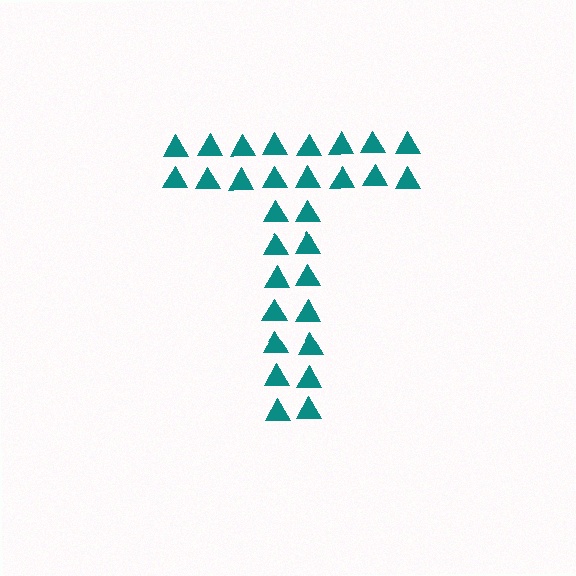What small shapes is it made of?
It is made of small triangles.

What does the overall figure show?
The overall figure shows the letter T.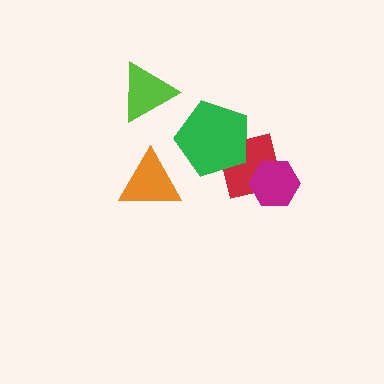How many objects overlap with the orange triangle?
0 objects overlap with the orange triangle.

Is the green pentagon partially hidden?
No, no other shape covers it.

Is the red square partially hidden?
Yes, it is partially covered by another shape.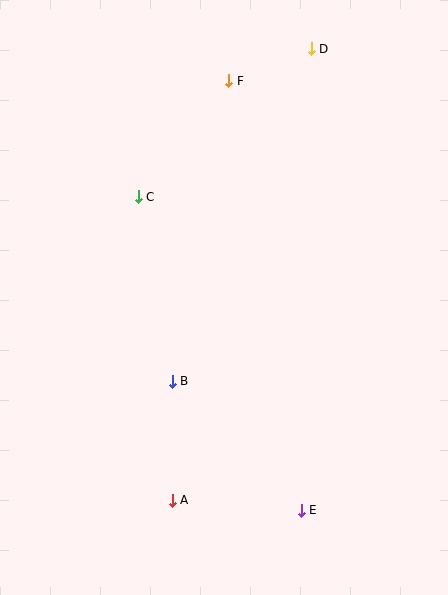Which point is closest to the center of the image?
Point B at (172, 381) is closest to the center.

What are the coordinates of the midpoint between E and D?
The midpoint between E and D is at (306, 279).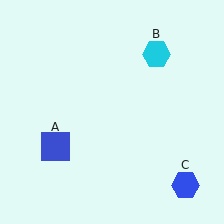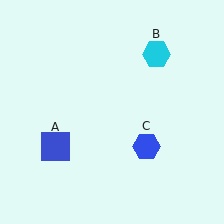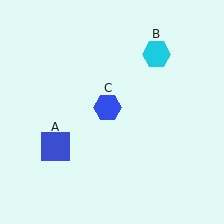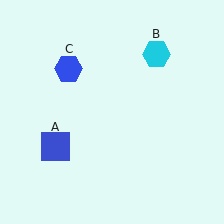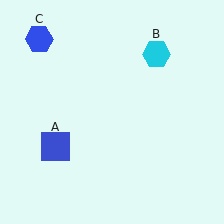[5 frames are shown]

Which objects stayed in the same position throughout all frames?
Blue square (object A) and cyan hexagon (object B) remained stationary.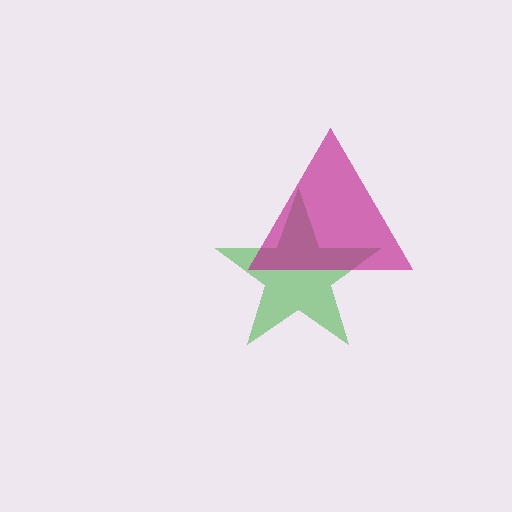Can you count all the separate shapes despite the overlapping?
Yes, there are 2 separate shapes.